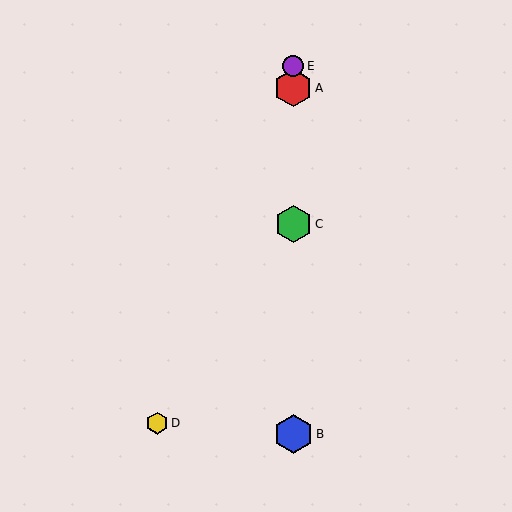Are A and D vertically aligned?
No, A is at x≈293 and D is at x≈157.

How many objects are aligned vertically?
4 objects (A, B, C, E) are aligned vertically.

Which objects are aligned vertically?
Objects A, B, C, E are aligned vertically.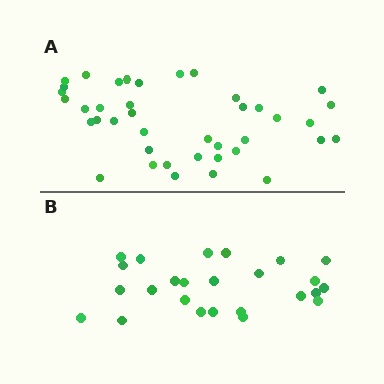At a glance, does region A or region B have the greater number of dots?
Region A (the top region) has more dots.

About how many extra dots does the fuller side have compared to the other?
Region A has approximately 15 more dots than region B.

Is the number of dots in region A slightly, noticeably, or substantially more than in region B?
Region A has substantially more. The ratio is roughly 1.6 to 1.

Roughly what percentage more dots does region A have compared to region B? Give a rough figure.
About 60% more.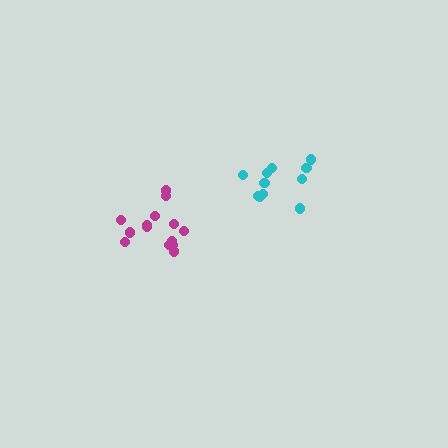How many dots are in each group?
Group 1: 11 dots, Group 2: 14 dots (25 total).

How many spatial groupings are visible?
There are 2 spatial groupings.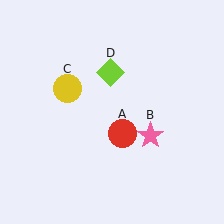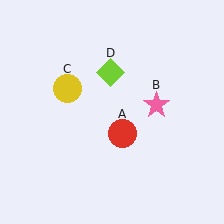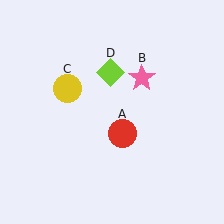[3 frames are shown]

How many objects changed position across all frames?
1 object changed position: pink star (object B).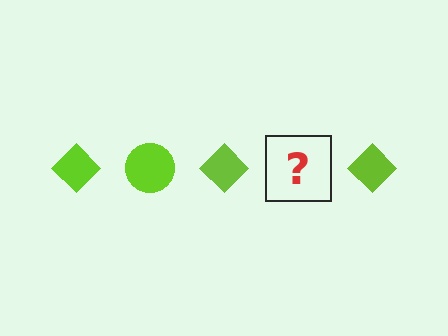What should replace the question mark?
The question mark should be replaced with a lime circle.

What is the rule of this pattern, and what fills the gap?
The rule is that the pattern cycles through diamond, circle shapes in lime. The gap should be filled with a lime circle.